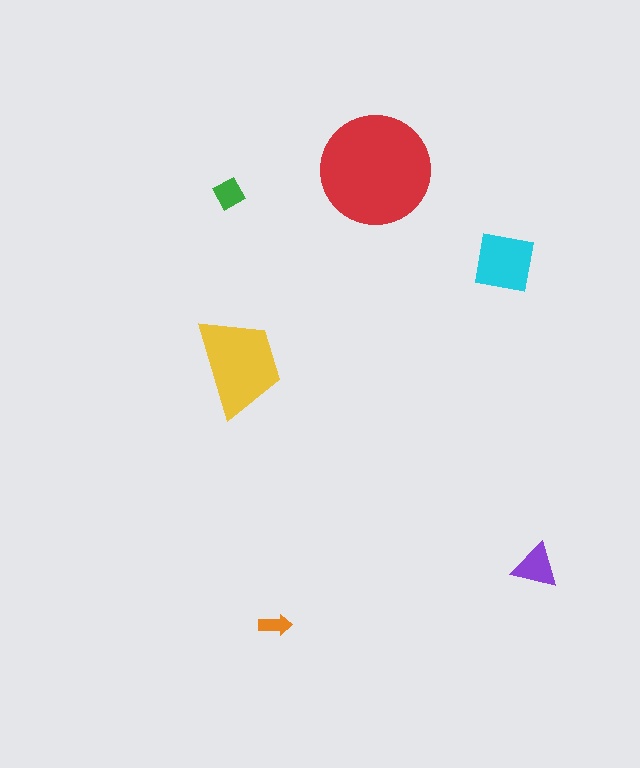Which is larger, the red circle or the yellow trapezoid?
The red circle.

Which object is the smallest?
The orange arrow.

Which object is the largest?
The red circle.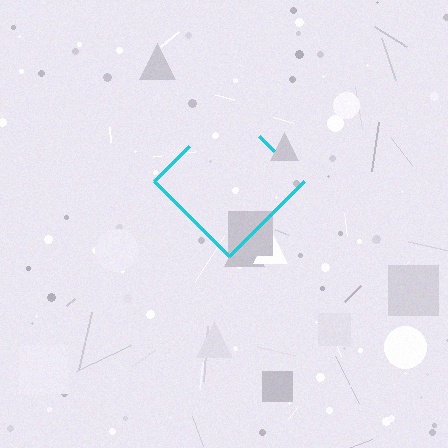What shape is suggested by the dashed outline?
The dashed outline suggests a diamond.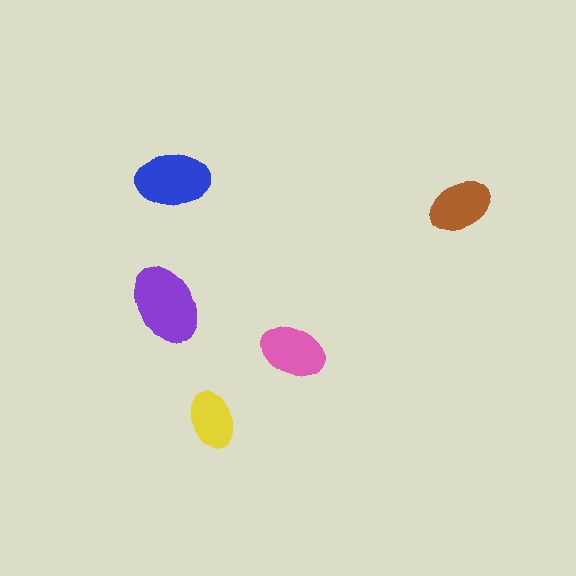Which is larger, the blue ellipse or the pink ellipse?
The blue one.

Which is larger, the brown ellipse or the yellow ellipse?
The brown one.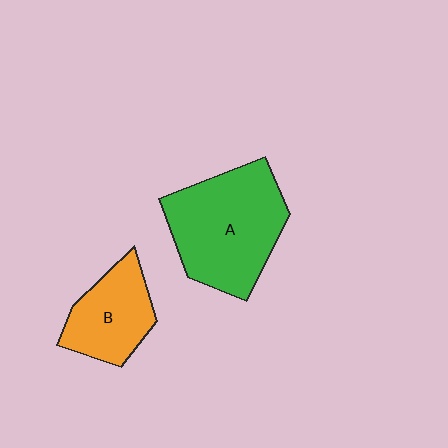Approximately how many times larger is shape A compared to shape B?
Approximately 1.7 times.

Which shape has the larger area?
Shape A (green).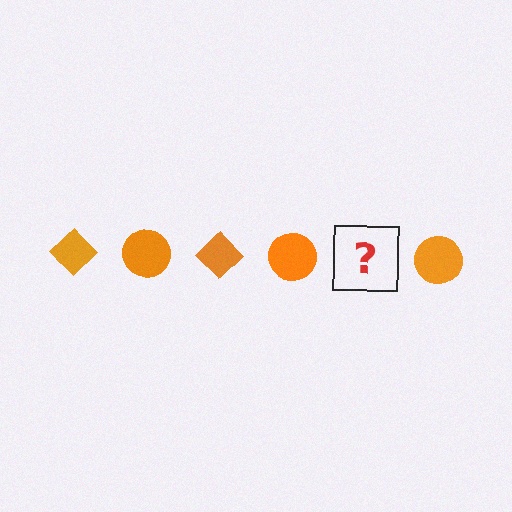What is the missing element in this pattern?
The missing element is an orange diamond.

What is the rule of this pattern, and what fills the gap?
The rule is that the pattern cycles through diamond, circle shapes in orange. The gap should be filled with an orange diamond.